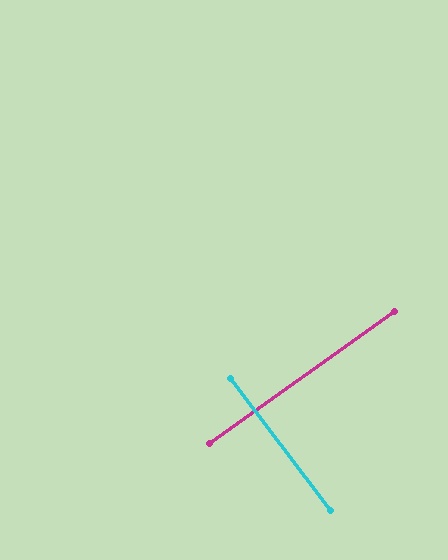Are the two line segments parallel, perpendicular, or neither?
Perpendicular — they meet at approximately 88°.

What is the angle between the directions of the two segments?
Approximately 88 degrees.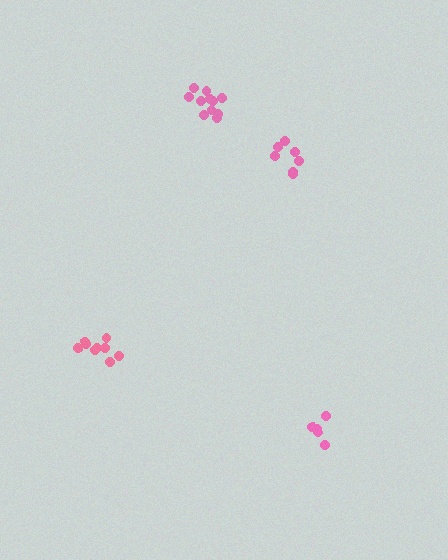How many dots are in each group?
Group 1: 5 dots, Group 2: 7 dots, Group 3: 11 dots, Group 4: 10 dots (33 total).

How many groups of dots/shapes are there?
There are 4 groups.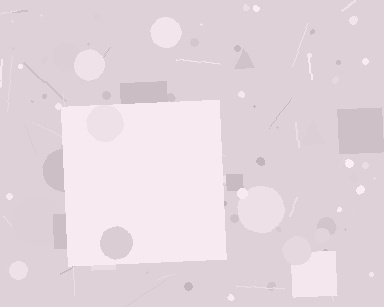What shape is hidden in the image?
A square is hidden in the image.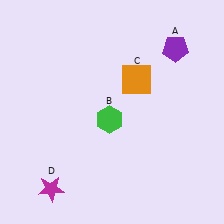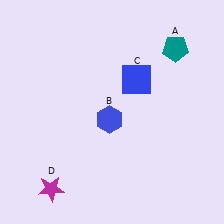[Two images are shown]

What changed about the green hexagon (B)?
In Image 1, B is green. In Image 2, it changed to blue.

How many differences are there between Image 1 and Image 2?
There are 3 differences between the two images.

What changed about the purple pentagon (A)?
In Image 1, A is purple. In Image 2, it changed to teal.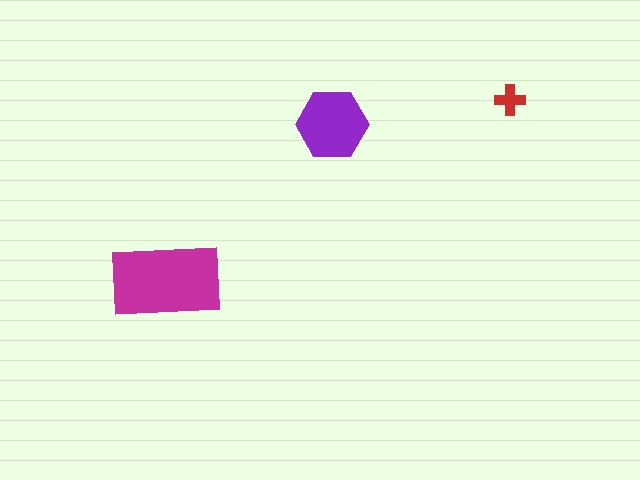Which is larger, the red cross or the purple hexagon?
The purple hexagon.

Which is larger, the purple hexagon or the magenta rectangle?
The magenta rectangle.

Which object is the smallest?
The red cross.